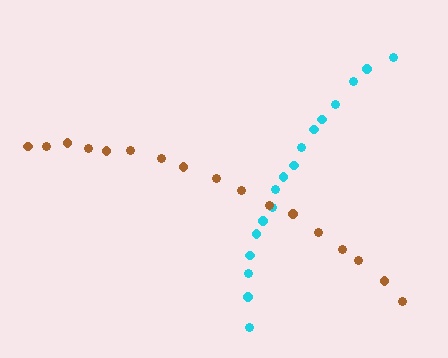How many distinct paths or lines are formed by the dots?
There are 2 distinct paths.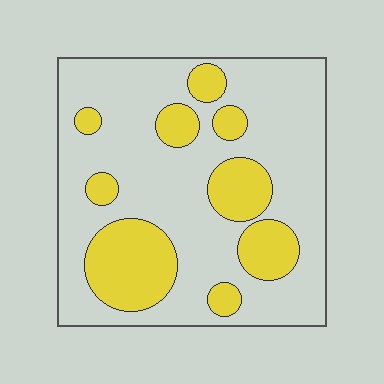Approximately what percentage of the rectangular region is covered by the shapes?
Approximately 25%.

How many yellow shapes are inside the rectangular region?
9.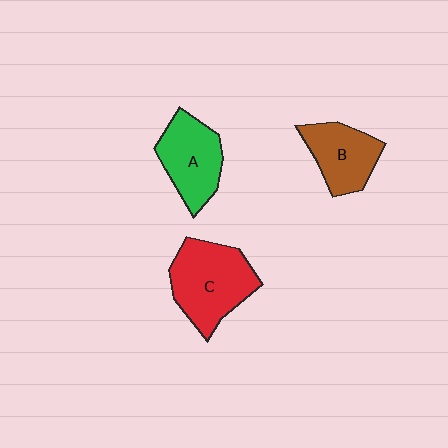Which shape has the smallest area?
Shape B (brown).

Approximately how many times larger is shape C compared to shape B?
Approximately 1.4 times.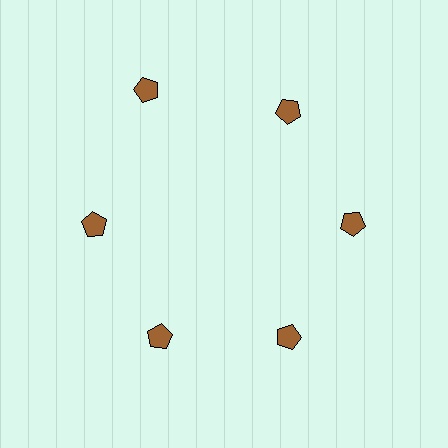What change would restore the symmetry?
The symmetry would be restored by moving it inward, back onto the ring so that all 6 pentagons sit at equal angles and equal distance from the center.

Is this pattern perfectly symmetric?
No. The 6 brown pentagons are arranged in a ring, but one element near the 11 o'clock position is pushed outward from the center, breaking the 6-fold rotational symmetry.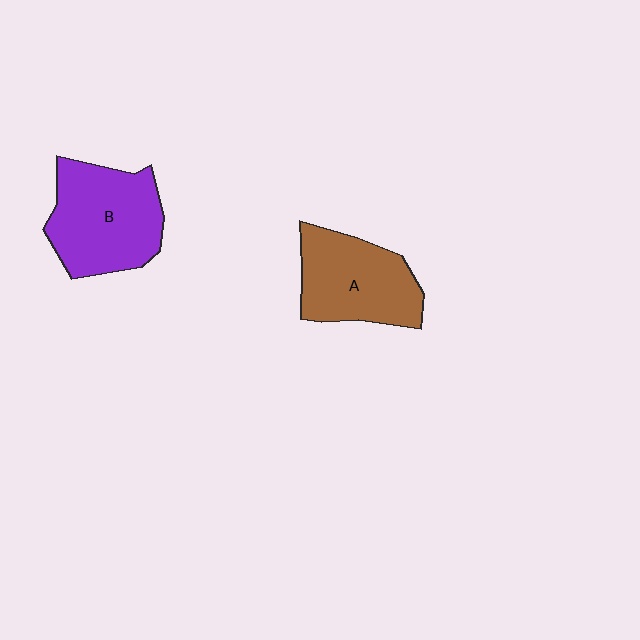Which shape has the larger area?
Shape B (purple).